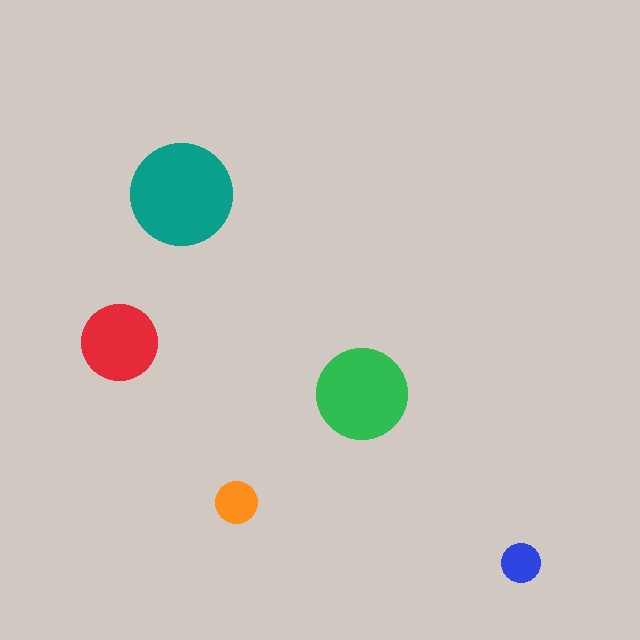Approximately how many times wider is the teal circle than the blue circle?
About 2.5 times wider.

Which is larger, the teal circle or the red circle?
The teal one.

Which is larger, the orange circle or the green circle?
The green one.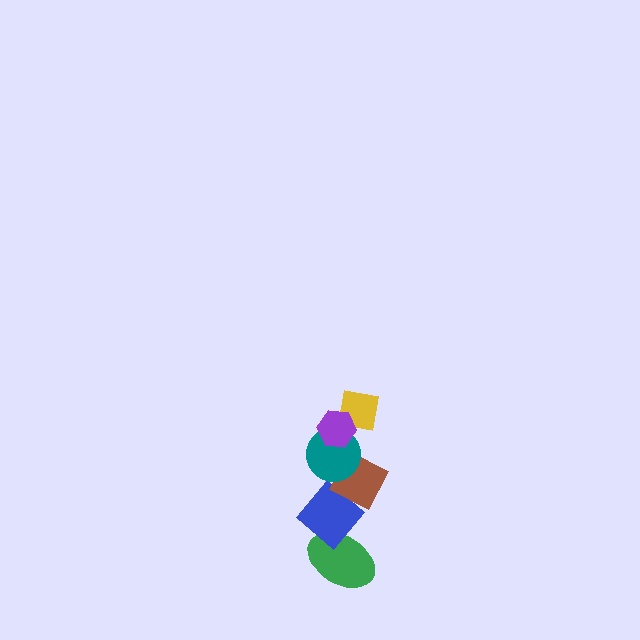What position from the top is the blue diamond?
The blue diamond is 5th from the top.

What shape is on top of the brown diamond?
The teal circle is on top of the brown diamond.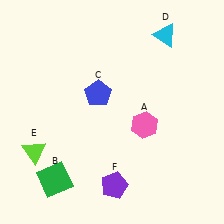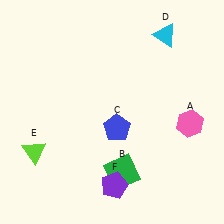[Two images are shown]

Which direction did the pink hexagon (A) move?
The pink hexagon (A) moved right.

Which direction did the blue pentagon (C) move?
The blue pentagon (C) moved down.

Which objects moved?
The objects that moved are: the pink hexagon (A), the green square (B), the blue pentagon (C).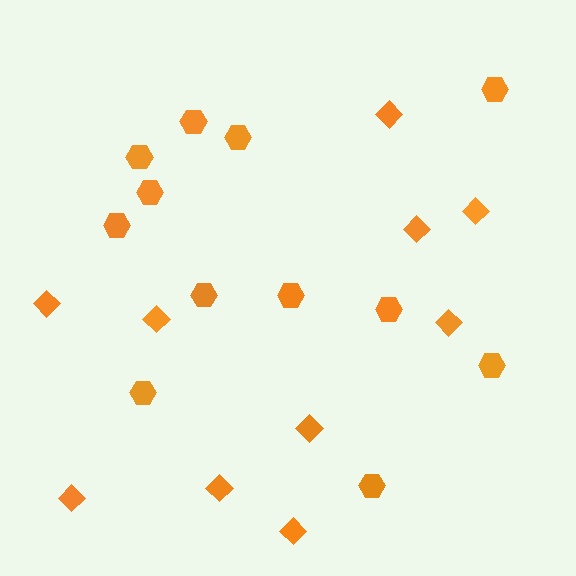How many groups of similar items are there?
There are 2 groups: one group of diamonds (10) and one group of hexagons (12).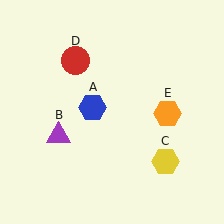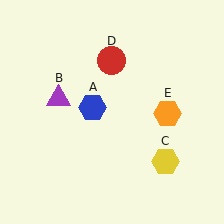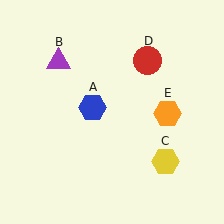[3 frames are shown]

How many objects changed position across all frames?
2 objects changed position: purple triangle (object B), red circle (object D).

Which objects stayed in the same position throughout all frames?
Blue hexagon (object A) and yellow hexagon (object C) and orange hexagon (object E) remained stationary.